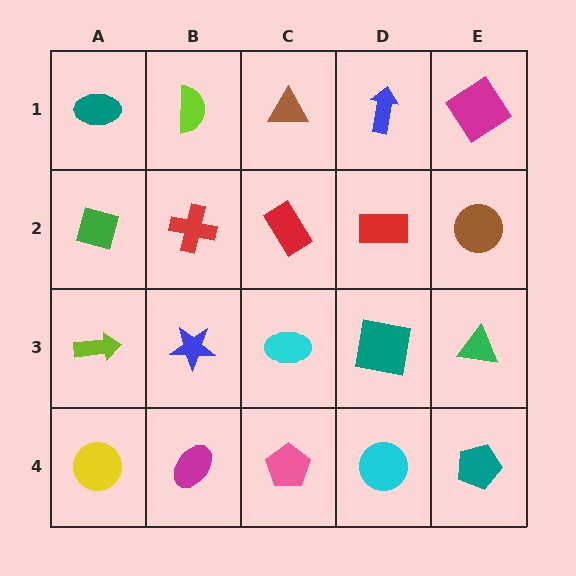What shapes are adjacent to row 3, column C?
A red rectangle (row 2, column C), a pink pentagon (row 4, column C), a blue star (row 3, column B), a teal square (row 3, column D).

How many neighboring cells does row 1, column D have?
3.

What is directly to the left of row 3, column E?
A teal square.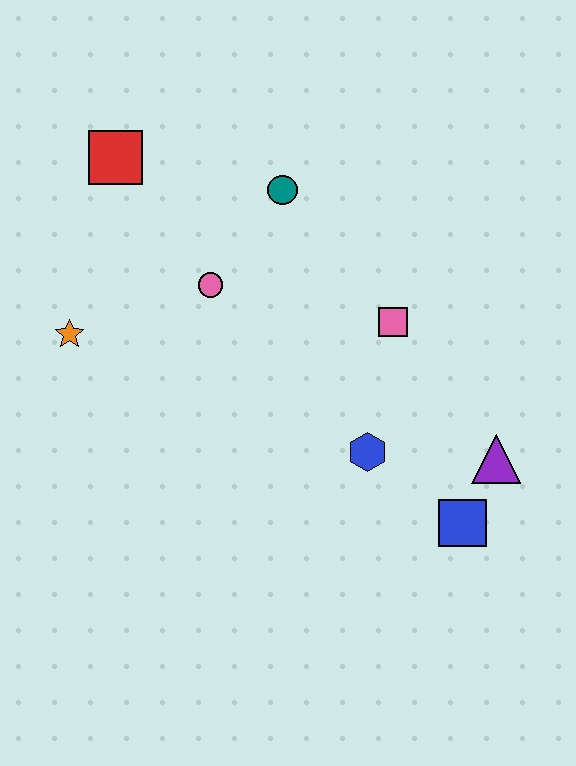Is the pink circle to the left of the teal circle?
Yes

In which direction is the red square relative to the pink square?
The red square is to the left of the pink square.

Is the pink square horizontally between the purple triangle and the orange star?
Yes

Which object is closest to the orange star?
The pink circle is closest to the orange star.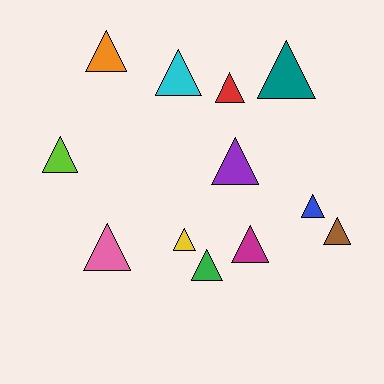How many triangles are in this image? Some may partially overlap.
There are 12 triangles.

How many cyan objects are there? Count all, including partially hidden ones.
There is 1 cyan object.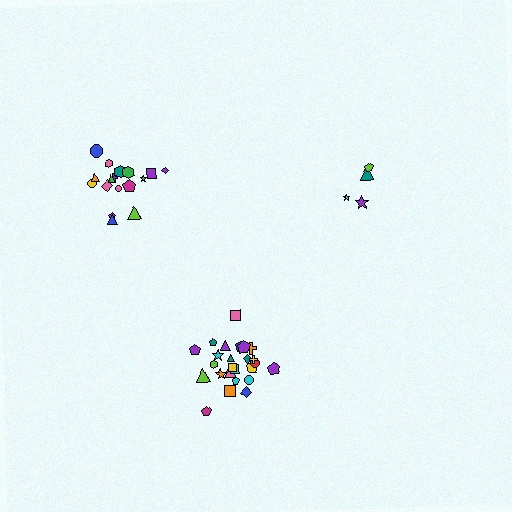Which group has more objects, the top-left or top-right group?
The top-left group.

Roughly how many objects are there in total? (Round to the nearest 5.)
Roughly 45 objects in total.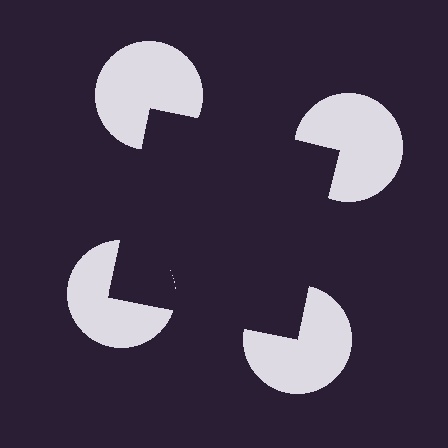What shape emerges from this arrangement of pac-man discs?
An illusory square — its edges are inferred from the aligned wedge cuts in the pac-man discs, not physically drawn.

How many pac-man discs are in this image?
There are 4 — one at each vertex of the illusory square.